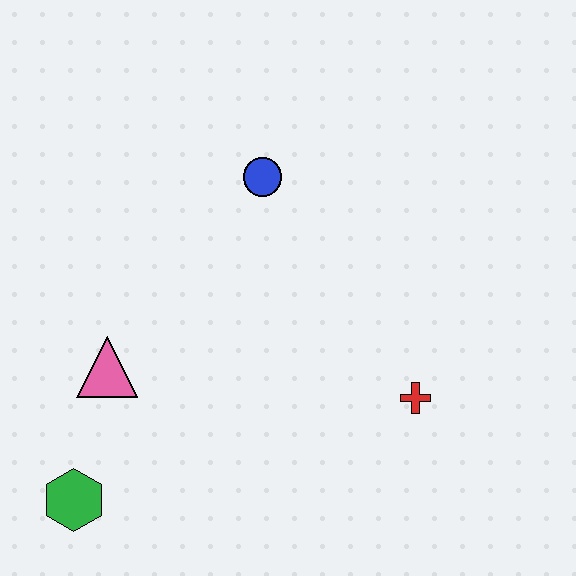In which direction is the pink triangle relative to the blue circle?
The pink triangle is below the blue circle.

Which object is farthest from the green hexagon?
The blue circle is farthest from the green hexagon.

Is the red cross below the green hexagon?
No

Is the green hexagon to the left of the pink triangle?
Yes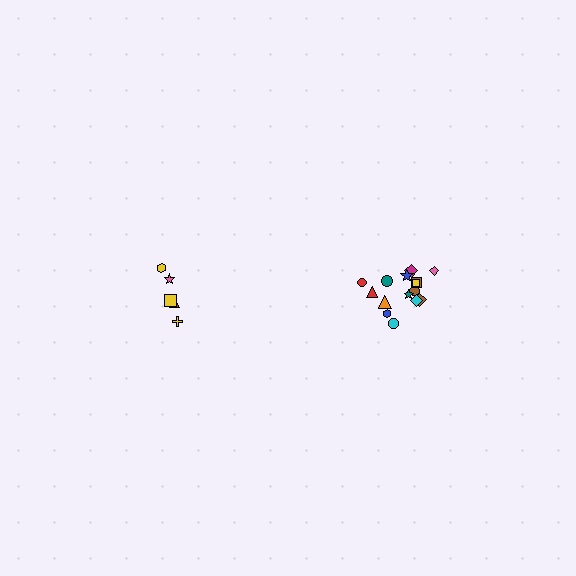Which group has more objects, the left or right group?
The right group.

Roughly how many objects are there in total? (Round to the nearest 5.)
Roughly 20 objects in total.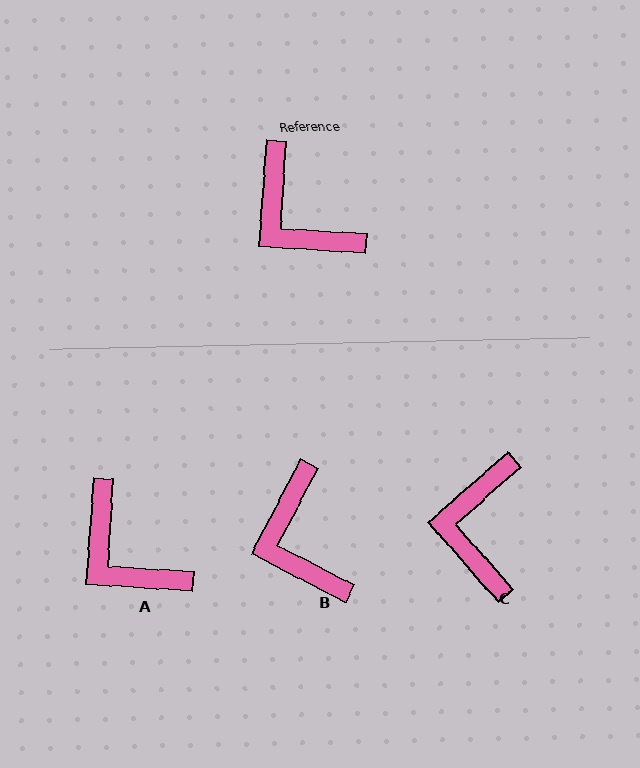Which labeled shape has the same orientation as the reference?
A.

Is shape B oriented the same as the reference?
No, it is off by about 24 degrees.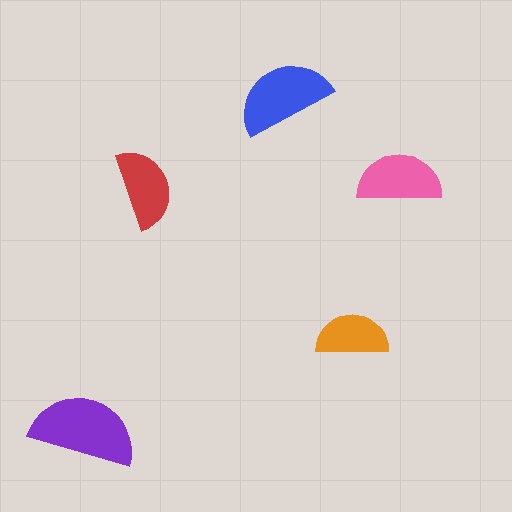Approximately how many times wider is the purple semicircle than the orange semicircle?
About 1.5 times wider.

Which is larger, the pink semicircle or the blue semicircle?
The blue one.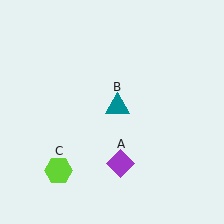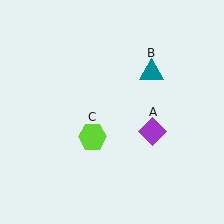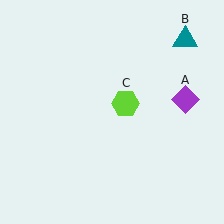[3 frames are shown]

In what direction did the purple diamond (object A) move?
The purple diamond (object A) moved up and to the right.